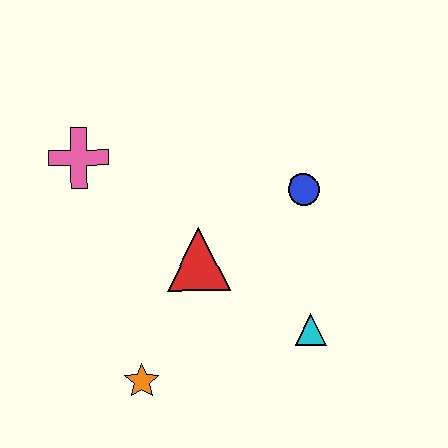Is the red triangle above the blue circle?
No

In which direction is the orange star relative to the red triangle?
The orange star is below the red triangle.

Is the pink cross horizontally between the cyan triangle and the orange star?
No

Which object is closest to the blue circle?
The red triangle is closest to the blue circle.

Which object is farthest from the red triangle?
The pink cross is farthest from the red triangle.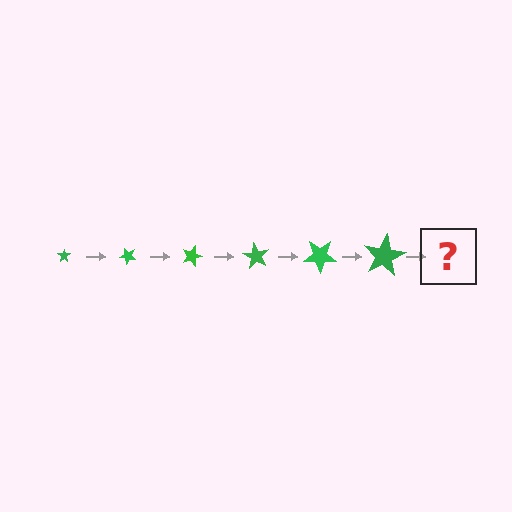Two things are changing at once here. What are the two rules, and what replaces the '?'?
The two rules are that the star grows larger each step and it rotates 45 degrees each step. The '?' should be a star, larger than the previous one and rotated 270 degrees from the start.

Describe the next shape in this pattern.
It should be a star, larger than the previous one and rotated 270 degrees from the start.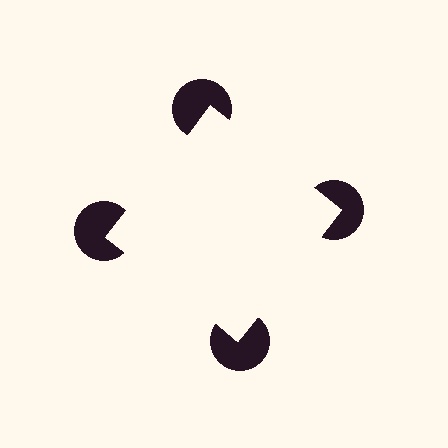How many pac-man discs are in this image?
There are 4 — one at each vertex of the illusory square.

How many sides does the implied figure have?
4 sides.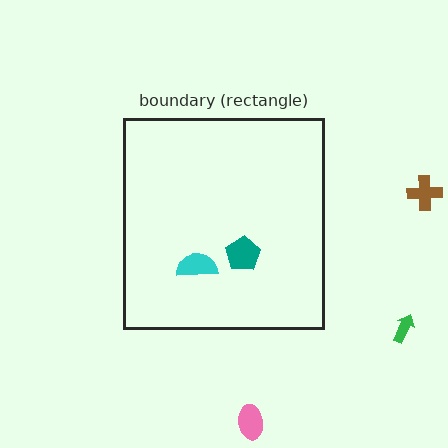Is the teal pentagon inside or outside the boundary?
Inside.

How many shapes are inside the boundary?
2 inside, 3 outside.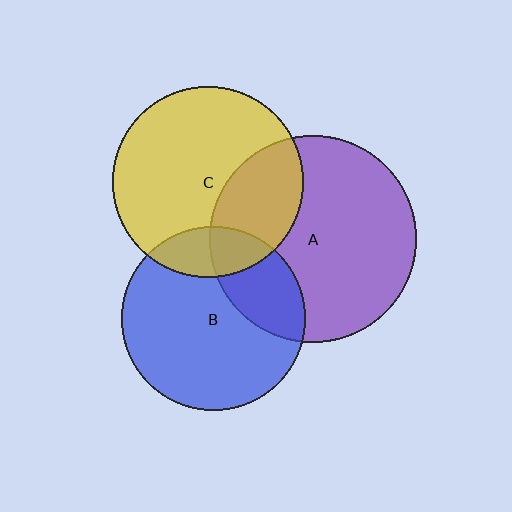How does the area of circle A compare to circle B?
Approximately 1.3 times.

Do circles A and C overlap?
Yes.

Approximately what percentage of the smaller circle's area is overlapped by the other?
Approximately 30%.